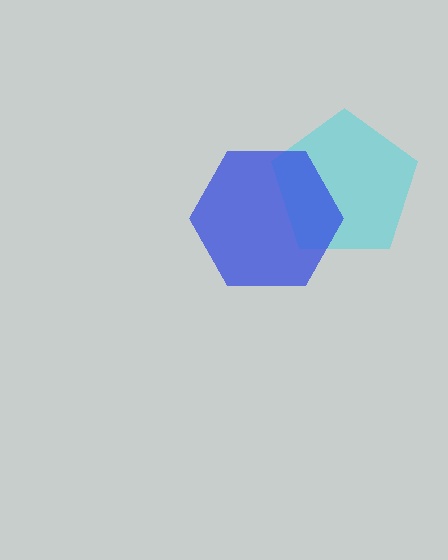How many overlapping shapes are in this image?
There are 2 overlapping shapes in the image.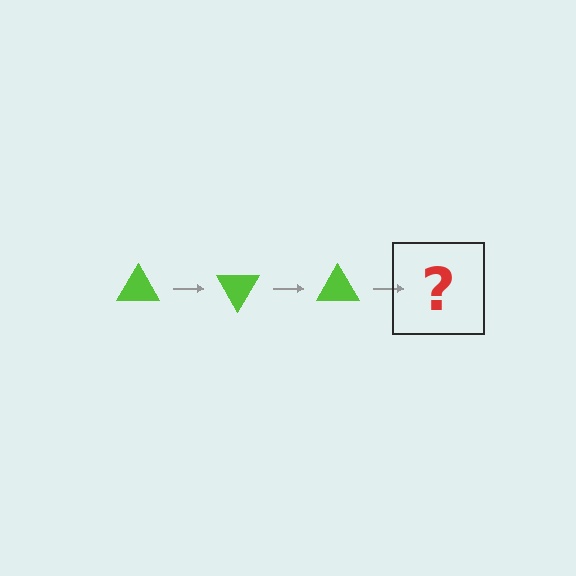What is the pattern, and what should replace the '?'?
The pattern is that the triangle rotates 60 degrees each step. The '?' should be a lime triangle rotated 180 degrees.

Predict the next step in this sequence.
The next step is a lime triangle rotated 180 degrees.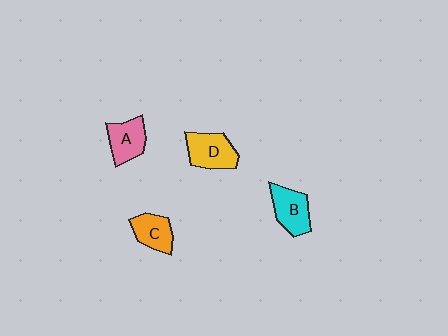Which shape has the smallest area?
Shape C (orange).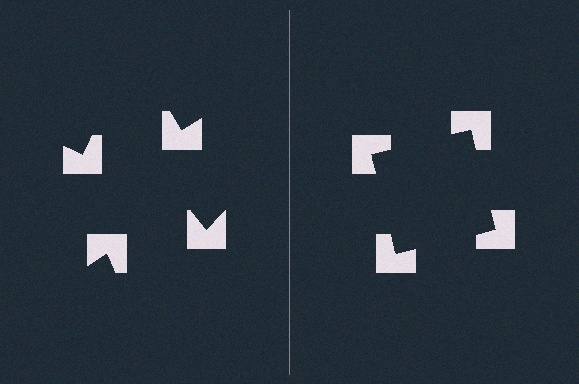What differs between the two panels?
The notched squares are positioned identically on both sides; only the wedge orientations differ. On the right they align to a square; on the left they are misaligned.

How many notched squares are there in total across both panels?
8 — 4 on each side.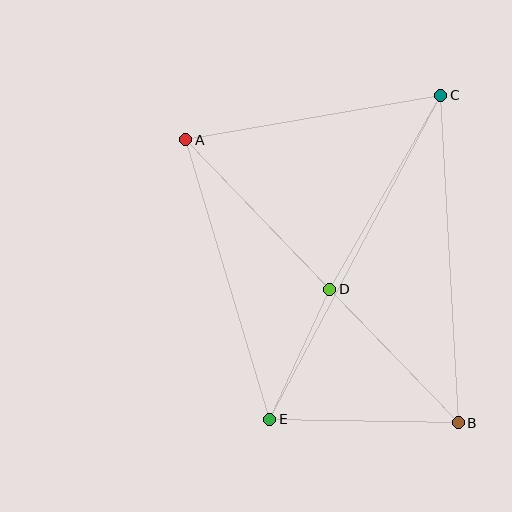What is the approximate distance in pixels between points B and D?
The distance between B and D is approximately 185 pixels.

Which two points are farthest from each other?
Points A and B are farthest from each other.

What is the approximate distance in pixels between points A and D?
The distance between A and D is approximately 208 pixels.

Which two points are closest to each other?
Points D and E are closest to each other.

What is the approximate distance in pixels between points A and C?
The distance between A and C is approximately 259 pixels.